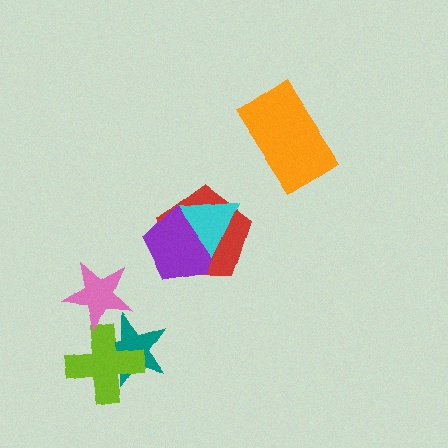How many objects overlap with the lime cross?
1 object overlaps with the lime cross.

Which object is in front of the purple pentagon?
The cyan triangle is in front of the purple pentagon.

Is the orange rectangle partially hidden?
No, no other shape covers it.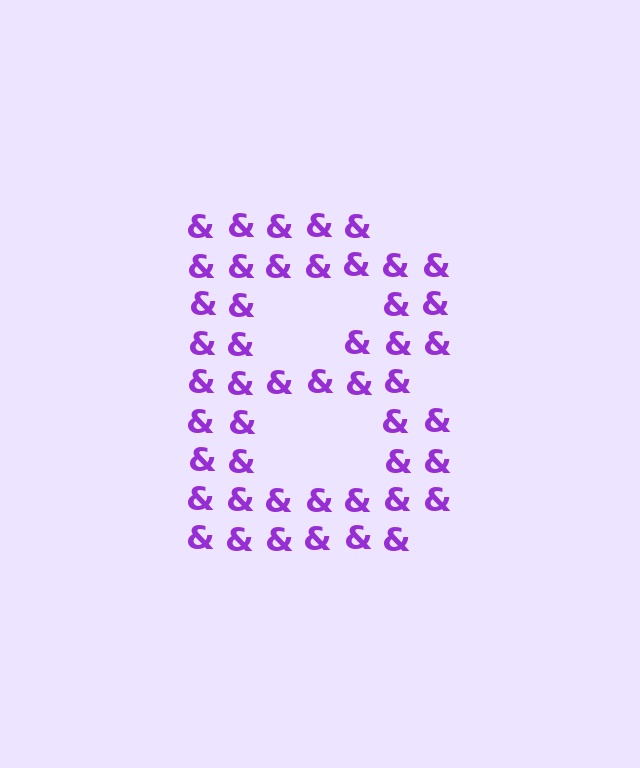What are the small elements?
The small elements are ampersands.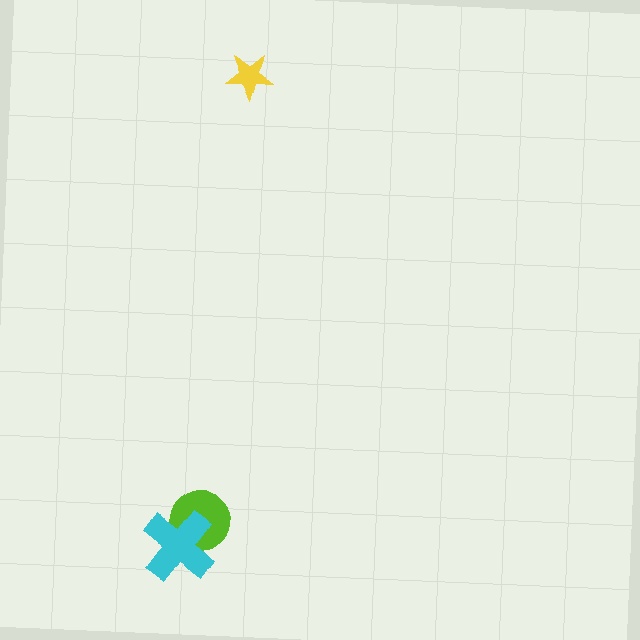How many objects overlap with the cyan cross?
1 object overlaps with the cyan cross.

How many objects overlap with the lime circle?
1 object overlaps with the lime circle.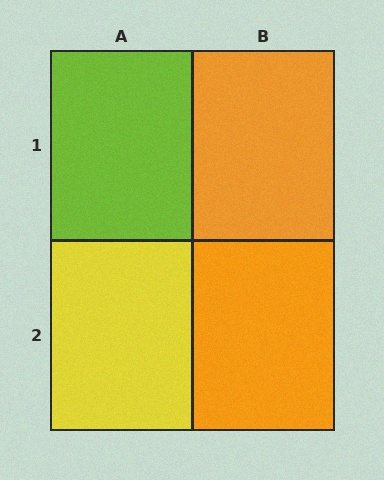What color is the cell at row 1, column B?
Orange.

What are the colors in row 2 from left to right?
Yellow, orange.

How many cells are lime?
1 cell is lime.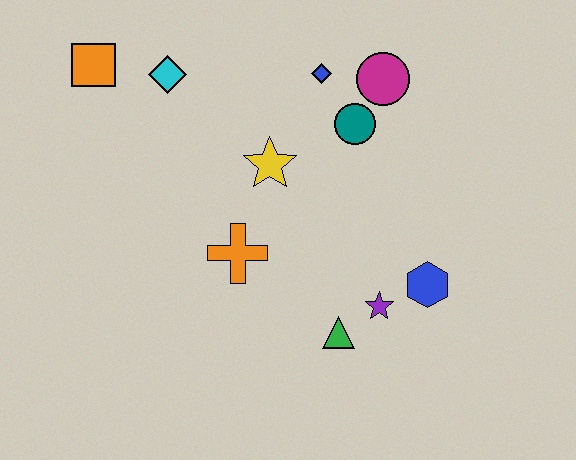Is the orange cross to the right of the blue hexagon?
No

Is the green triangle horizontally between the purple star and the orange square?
Yes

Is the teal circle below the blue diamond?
Yes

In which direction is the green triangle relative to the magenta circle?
The green triangle is below the magenta circle.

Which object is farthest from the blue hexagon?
The orange square is farthest from the blue hexagon.